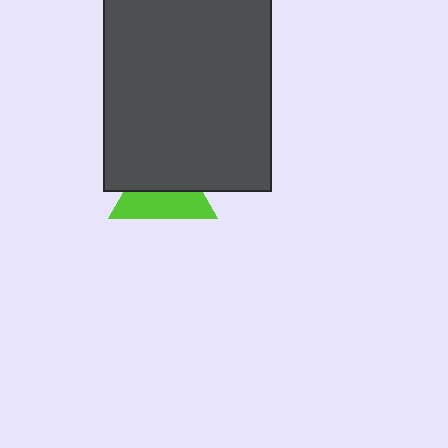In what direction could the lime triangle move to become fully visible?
The lime triangle could move down. That would shift it out from behind the dark gray rectangle entirely.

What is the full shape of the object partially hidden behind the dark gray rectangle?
The partially hidden object is a lime triangle.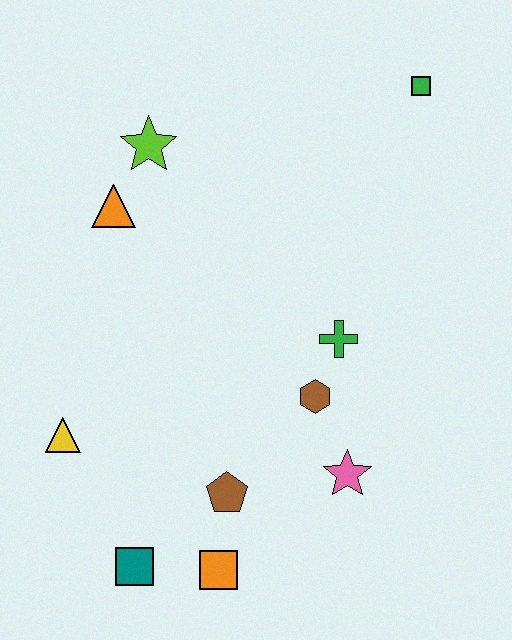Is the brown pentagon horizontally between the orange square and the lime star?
No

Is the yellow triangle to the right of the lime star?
No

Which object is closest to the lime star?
The orange triangle is closest to the lime star.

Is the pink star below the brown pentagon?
No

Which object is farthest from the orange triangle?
The orange square is farthest from the orange triangle.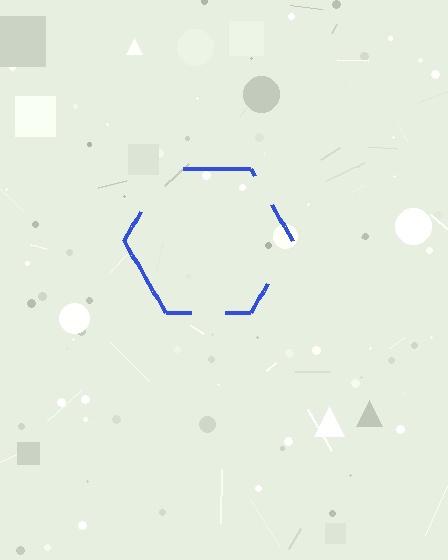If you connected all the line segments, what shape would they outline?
They would outline a hexagon.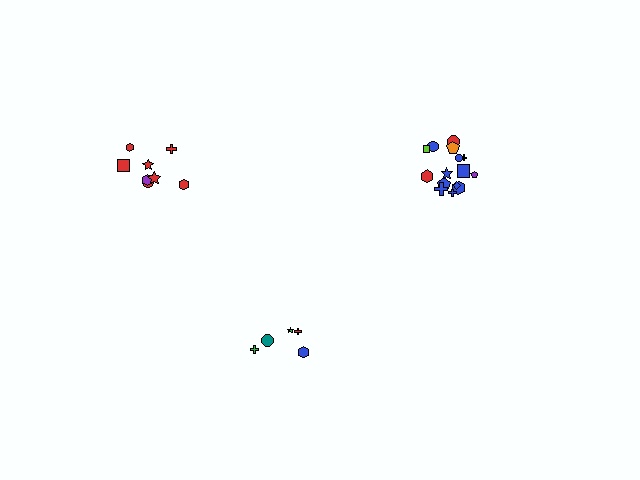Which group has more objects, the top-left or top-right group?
The top-right group.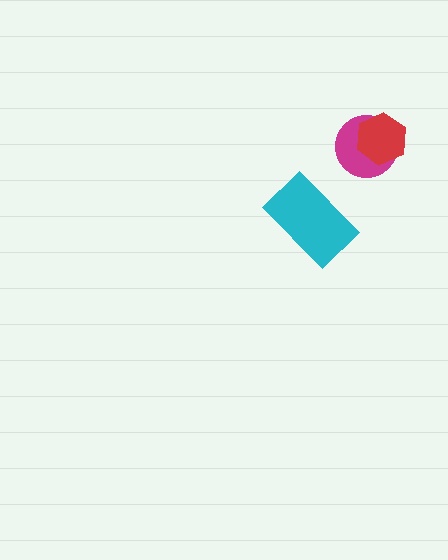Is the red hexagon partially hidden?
No, no other shape covers it.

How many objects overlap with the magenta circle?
1 object overlaps with the magenta circle.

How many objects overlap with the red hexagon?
1 object overlaps with the red hexagon.